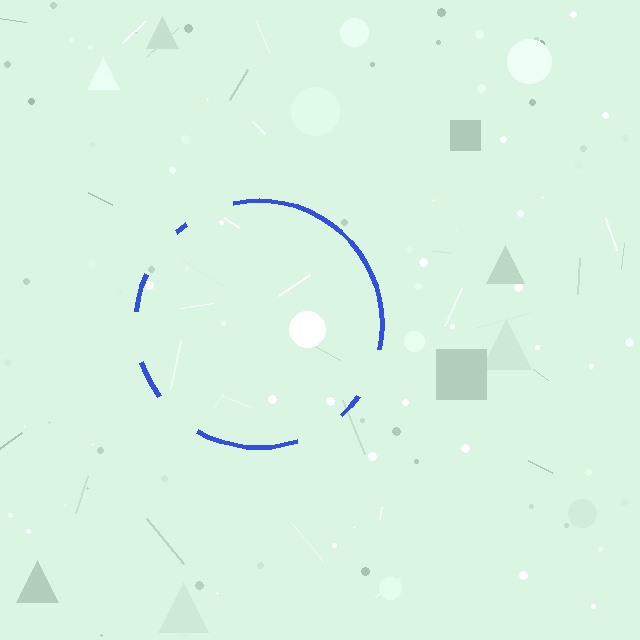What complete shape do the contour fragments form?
The contour fragments form a circle.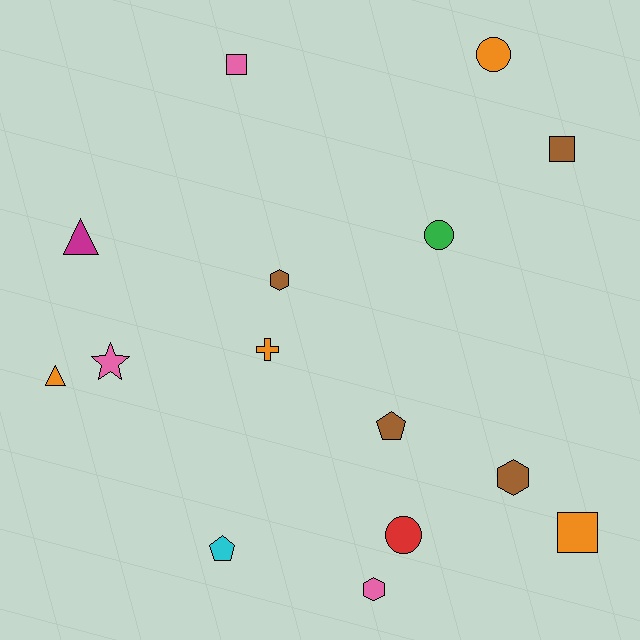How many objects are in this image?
There are 15 objects.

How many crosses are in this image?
There is 1 cross.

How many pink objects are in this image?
There are 3 pink objects.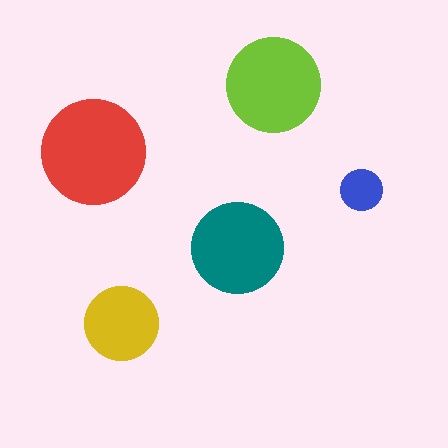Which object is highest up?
The lime circle is topmost.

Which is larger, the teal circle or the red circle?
The red one.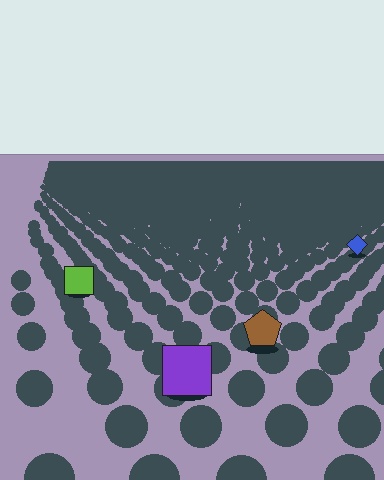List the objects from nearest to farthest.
From nearest to farthest: the purple square, the brown pentagon, the lime square, the blue diamond.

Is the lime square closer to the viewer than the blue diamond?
Yes. The lime square is closer — you can tell from the texture gradient: the ground texture is coarser near it.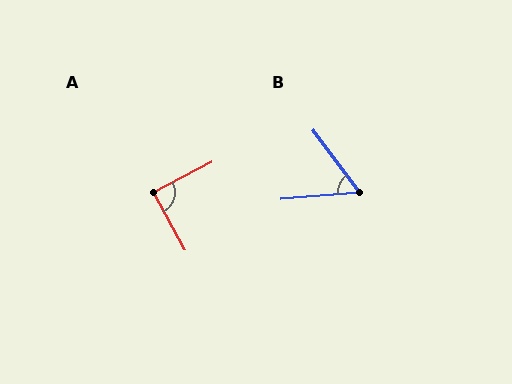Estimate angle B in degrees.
Approximately 58 degrees.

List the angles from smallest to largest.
B (58°), A (89°).